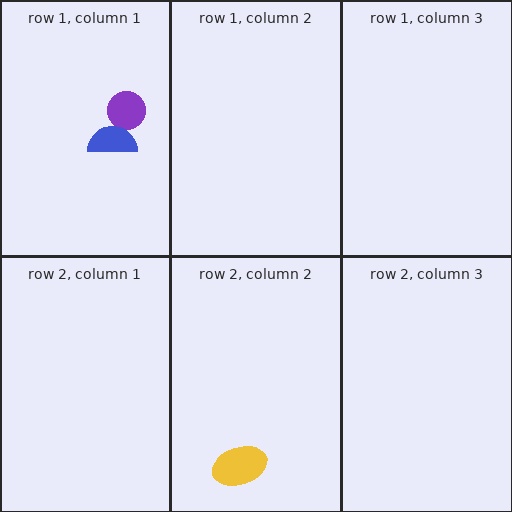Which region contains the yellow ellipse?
The row 2, column 2 region.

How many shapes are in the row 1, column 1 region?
2.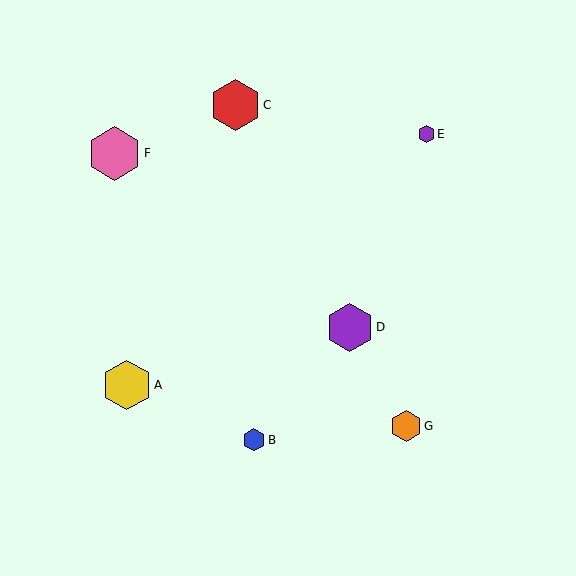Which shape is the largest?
The pink hexagon (labeled F) is the largest.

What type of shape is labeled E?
Shape E is a purple hexagon.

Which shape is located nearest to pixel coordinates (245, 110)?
The red hexagon (labeled C) at (235, 105) is nearest to that location.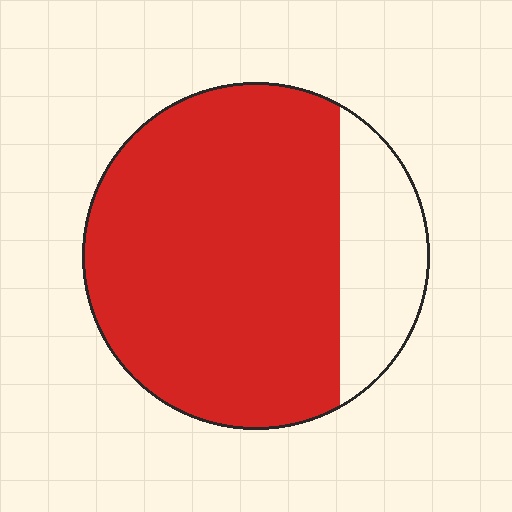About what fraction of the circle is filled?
About four fifths (4/5).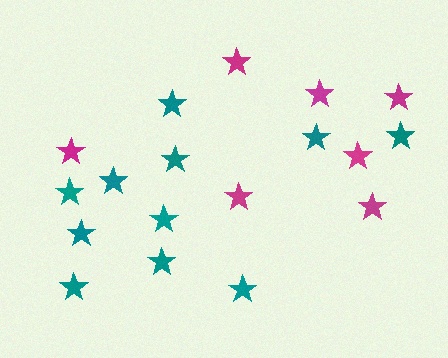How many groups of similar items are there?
There are 2 groups: one group of magenta stars (7) and one group of teal stars (11).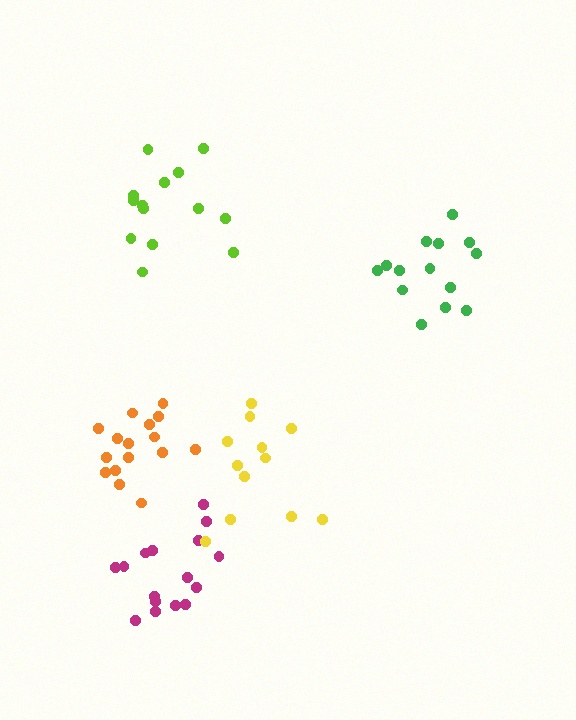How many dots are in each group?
Group 1: 14 dots, Group 2: 16 dots, Group 3: 16 dots, Group 4: 12 dots, Group 5: 14 dots (72 total).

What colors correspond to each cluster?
The clusters are colored: green, orange, magenta, yellow, lime.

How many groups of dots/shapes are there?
There are 5 groups.